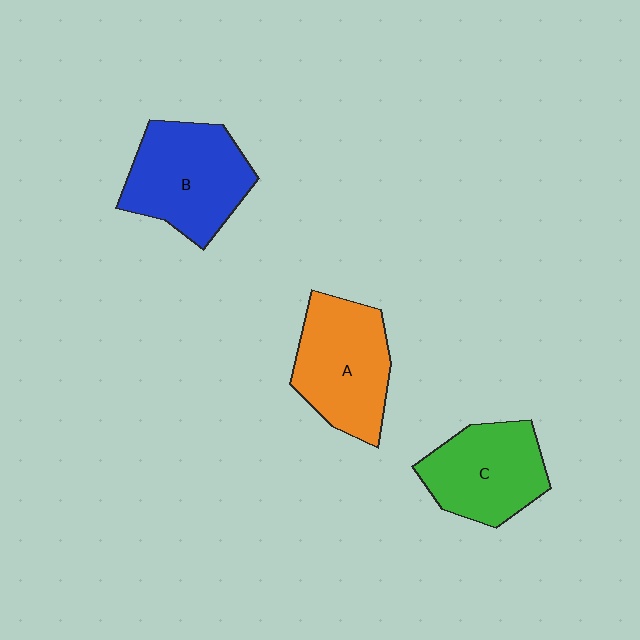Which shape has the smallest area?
Shape C (green).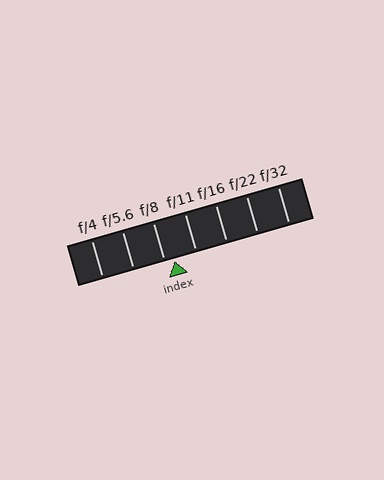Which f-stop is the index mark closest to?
The index mark is closest to f/8.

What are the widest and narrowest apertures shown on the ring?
The widest aperture shown is f/4 and the narrowest is f/32.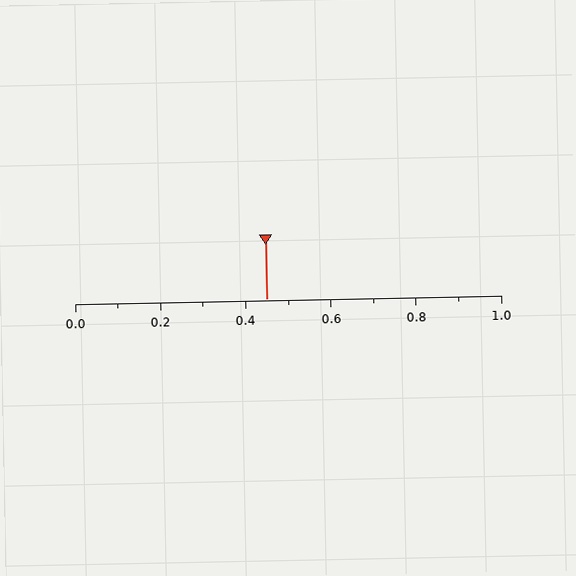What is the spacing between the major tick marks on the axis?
The major ticks are spaced 0.2 apart.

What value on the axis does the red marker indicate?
The marker indicates approximately 0.45.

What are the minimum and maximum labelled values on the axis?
The axis runs from 0.0 to 1.0.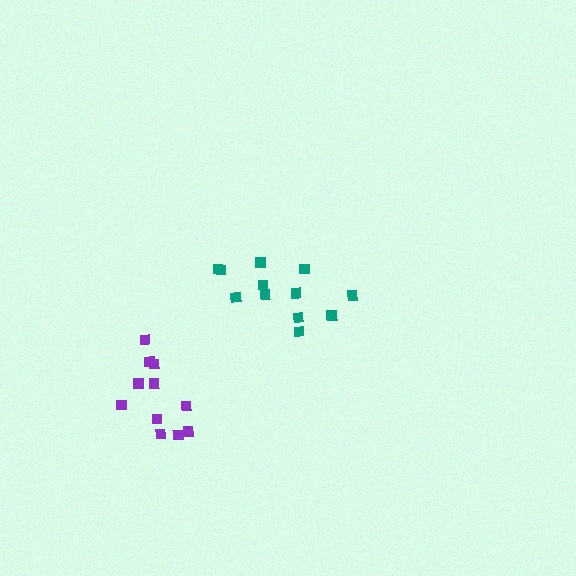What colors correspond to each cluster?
The clusters are colored: teal, purple.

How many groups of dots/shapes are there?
There are 2 groups.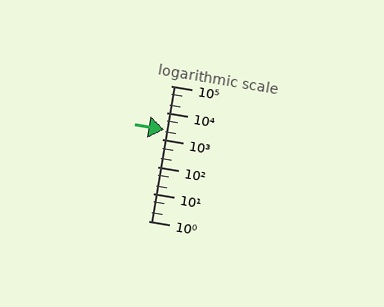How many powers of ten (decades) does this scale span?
The scale spans 5 decades, from 1 to 100000.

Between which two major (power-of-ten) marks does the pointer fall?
The pointer is between 1000 and 10000.